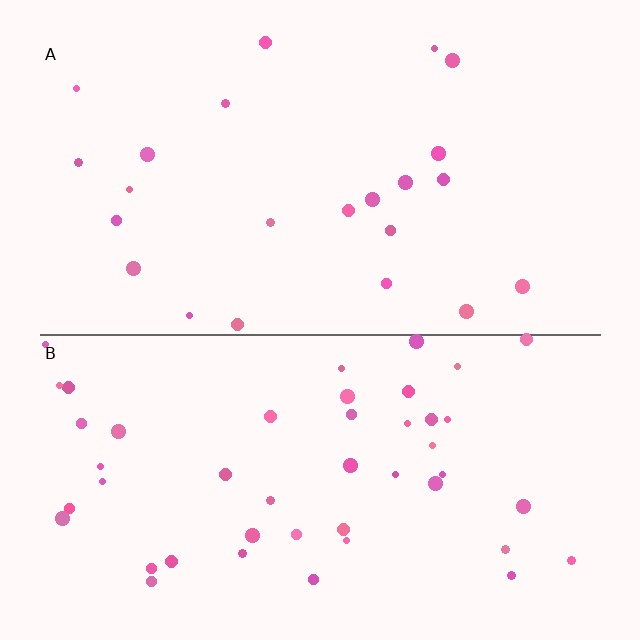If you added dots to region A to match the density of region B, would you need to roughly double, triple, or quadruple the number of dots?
Approximately double.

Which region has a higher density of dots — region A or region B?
B (the bottom).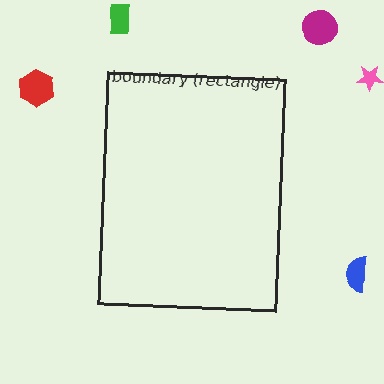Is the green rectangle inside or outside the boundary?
Outside.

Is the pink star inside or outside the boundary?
Outside.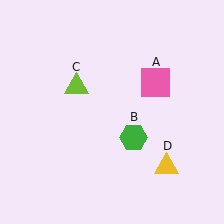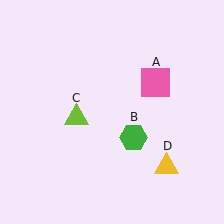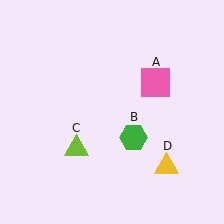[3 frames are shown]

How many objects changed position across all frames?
1 object changed position: lime triangle (object C).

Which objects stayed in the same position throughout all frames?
Pink square (object A) and green hexagon (object B) and yellow triangle (object D) remained stationary.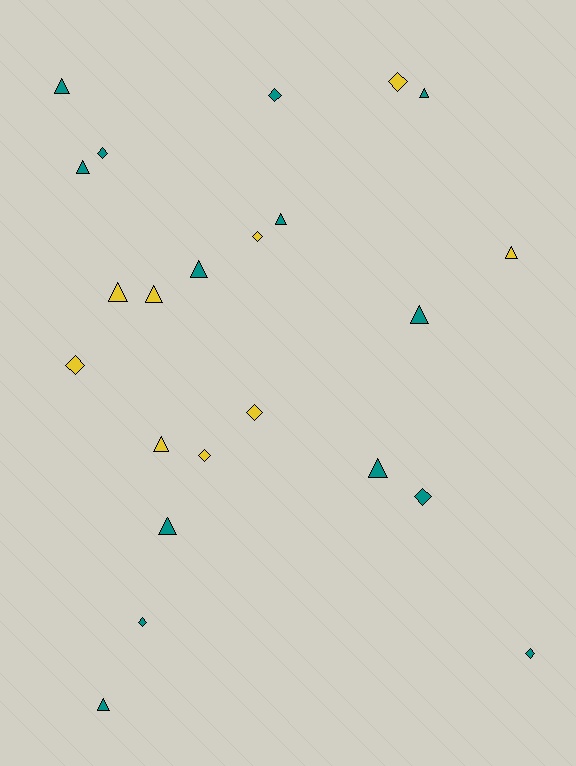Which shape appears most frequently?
Triangle, with 13 objects.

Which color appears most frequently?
Teal, with 14 objects.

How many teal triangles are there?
There are 9 teal triangles.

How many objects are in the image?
There are 23 objects.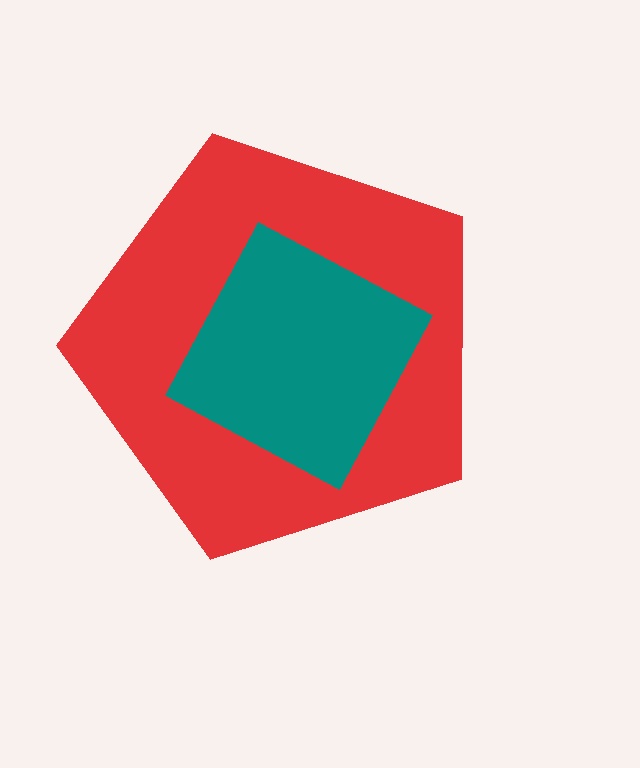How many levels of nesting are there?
2.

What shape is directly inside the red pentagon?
The teal square.